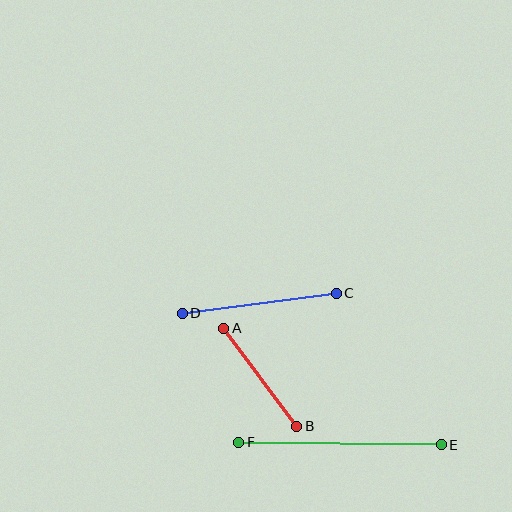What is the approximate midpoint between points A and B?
The midpoint is at approximately (260, 377) pixels.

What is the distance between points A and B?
The distance is approximately 122 pixels.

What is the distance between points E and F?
The distance is approximately 203 pixels.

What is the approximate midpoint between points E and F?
The midpoint is at approximately (340, 444) pixels.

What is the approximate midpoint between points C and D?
The midpoint is at approximately (259, 303) pixels.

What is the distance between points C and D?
The distance is approximately 156 pixels.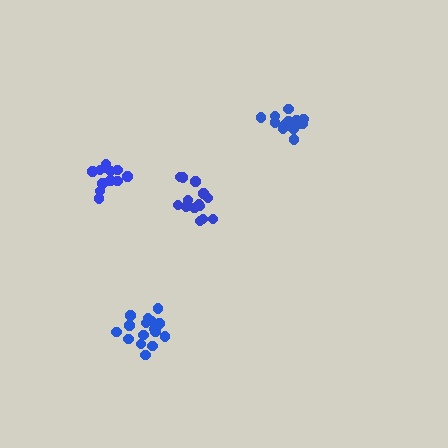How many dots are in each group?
Group 1: 15 dots, Group 2: 15 dots, Group 3: 16 dots, Group 4: 12 dots (58 total).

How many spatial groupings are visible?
There are 4 spatial groupings.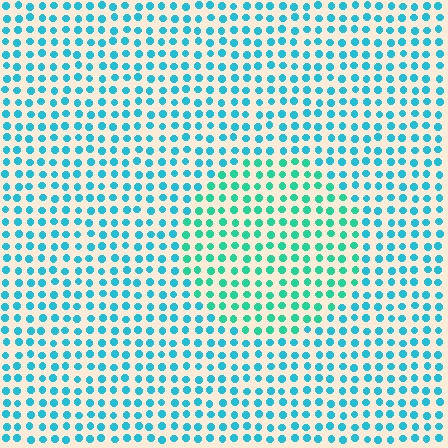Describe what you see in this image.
The image is filled with small cyan elements in a uniform arrangement. A circle-shaped region is visible where the elements are tinted to a slightly different hue, forming a subtle color boundary.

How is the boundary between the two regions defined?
The boundary is defined purely by a slight shift in hue (about 27 degrees). Spacing, size, and orientation are identical on both sides.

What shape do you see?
I see a circle.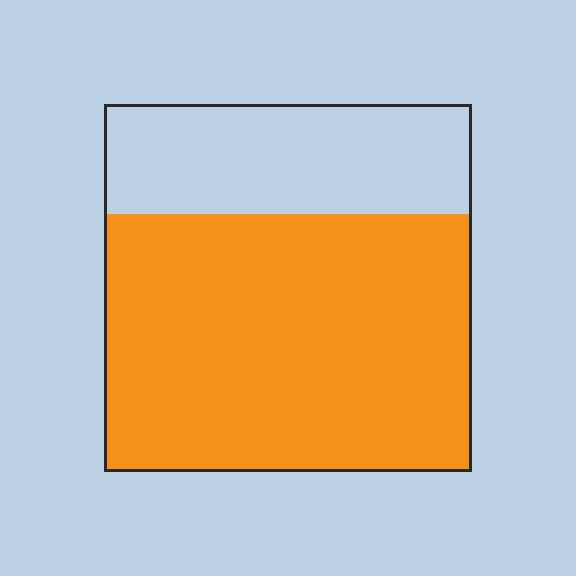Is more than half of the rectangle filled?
Yes.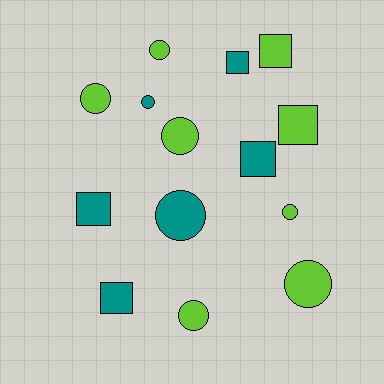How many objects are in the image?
There are 14 objects.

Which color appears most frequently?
Lime, with 8 objects.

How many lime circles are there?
There are 6 lime circles.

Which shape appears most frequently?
Circle, with 8 objects.